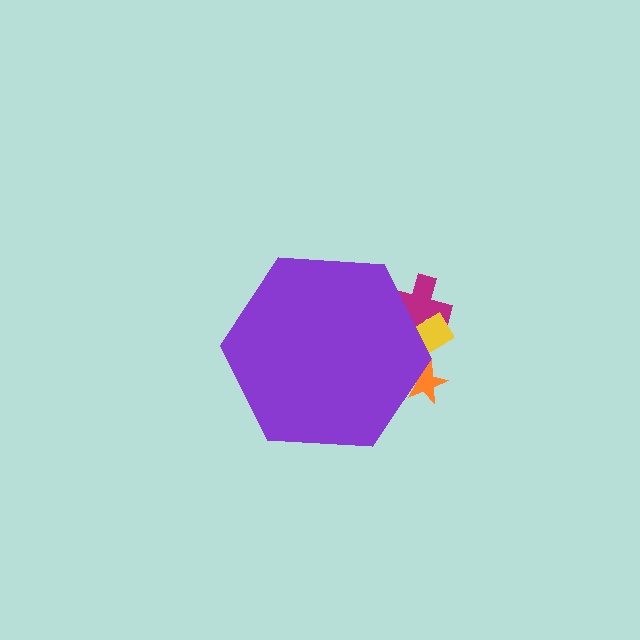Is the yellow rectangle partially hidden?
Yes, the yellow rectangle is partially hidden behind the purple hexagon.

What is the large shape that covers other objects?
A purple hexagon.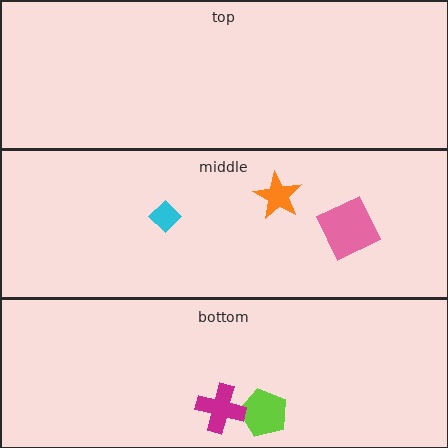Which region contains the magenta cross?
The bottom region.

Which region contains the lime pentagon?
The bottom region.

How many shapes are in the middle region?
3.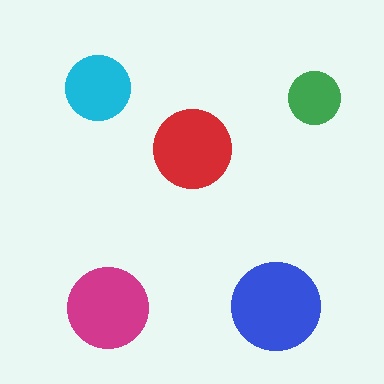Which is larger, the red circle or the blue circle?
The blue one.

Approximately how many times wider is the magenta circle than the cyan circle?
About 1.5 times wider.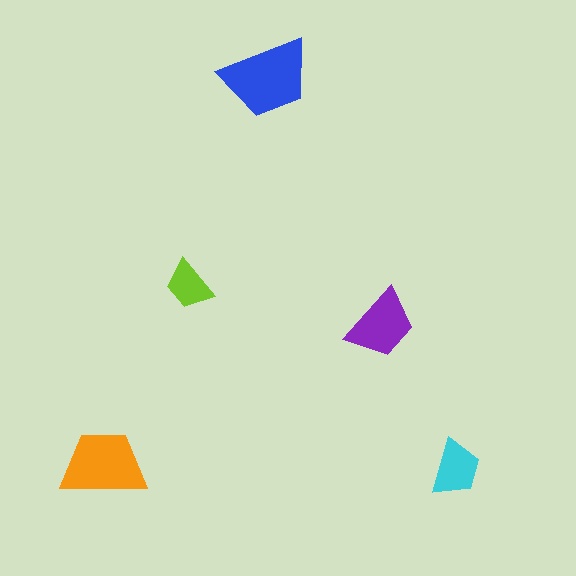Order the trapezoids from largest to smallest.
the blue one, the orange one, the purple one, the cyan one, the lime one.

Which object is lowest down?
The cyan trapezoid is bottommost.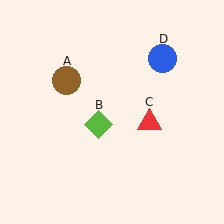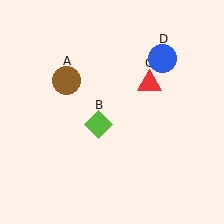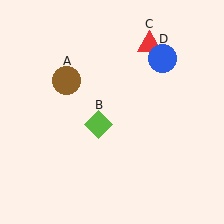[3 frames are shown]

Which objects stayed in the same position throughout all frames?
Brown circle (object A) and lime diamond (object B) and blue circle (object D) remained stationary.